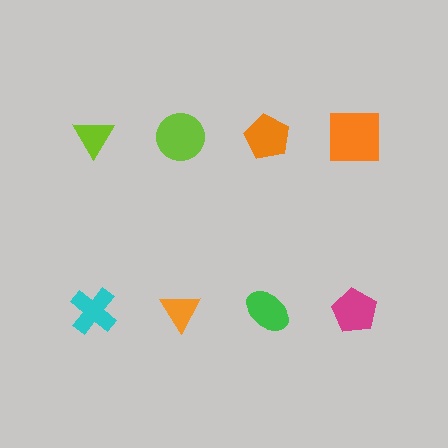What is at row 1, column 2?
A lime circle.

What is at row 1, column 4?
An orange square.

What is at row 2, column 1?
A cyan cross.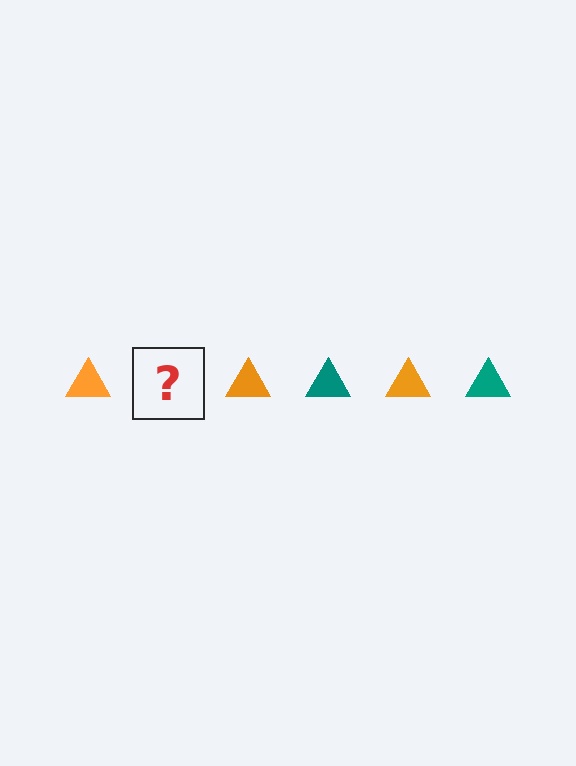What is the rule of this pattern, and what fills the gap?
The rule is that the pattern cycles through orange, teal triangles. The gap should be filled with a teal triangle.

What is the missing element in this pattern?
The missing element is a teal triangle.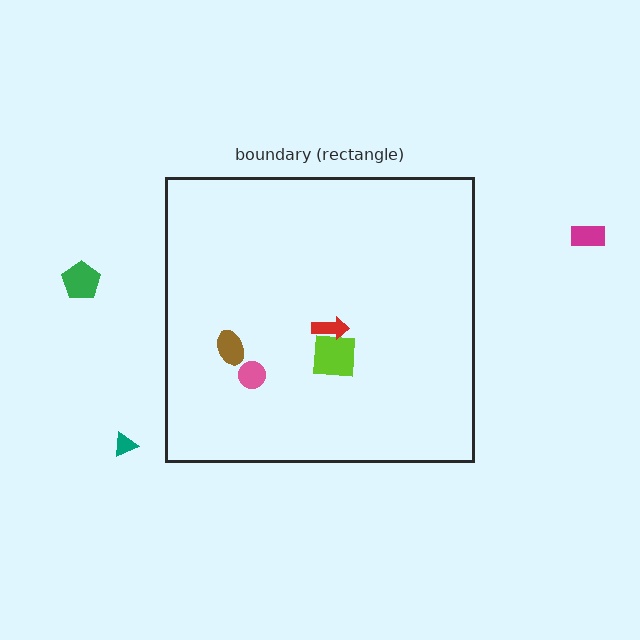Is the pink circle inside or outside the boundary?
Inside.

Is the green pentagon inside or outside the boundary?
Outside.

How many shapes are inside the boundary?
4 inside, 3 outside.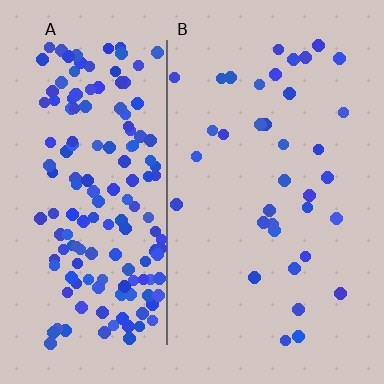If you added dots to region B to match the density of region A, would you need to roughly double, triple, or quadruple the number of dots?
Approximately quadruple.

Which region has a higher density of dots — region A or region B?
A (the left).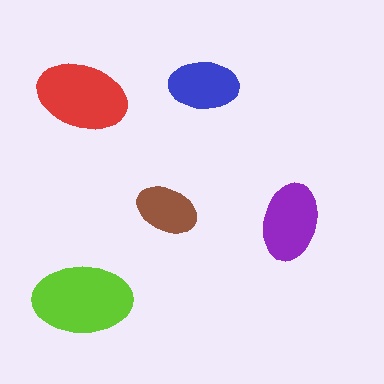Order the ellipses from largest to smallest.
the lime one, the red one, the purple one, the blue one, the brown one.